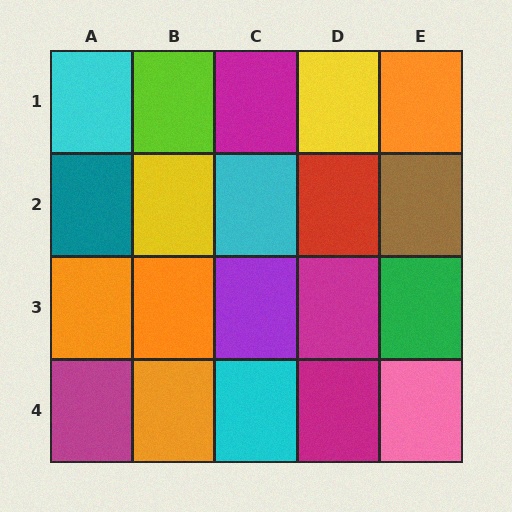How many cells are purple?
1 cell is purple.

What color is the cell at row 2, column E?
Brown.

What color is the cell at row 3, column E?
Green.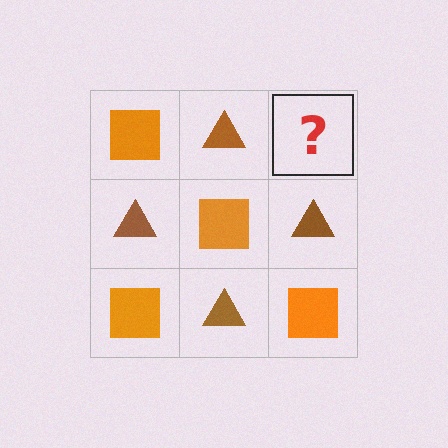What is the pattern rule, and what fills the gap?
The rule is that it alternates orange square and brown triangle in a checkerboard pattern. The gap should be filled with an orange square.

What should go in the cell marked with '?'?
The missing cell should contain an orange square.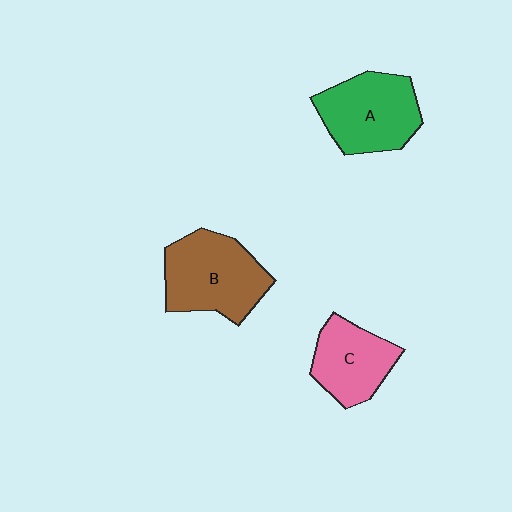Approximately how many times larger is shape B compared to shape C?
Approximately 1.3 times.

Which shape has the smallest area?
Shape C (pink).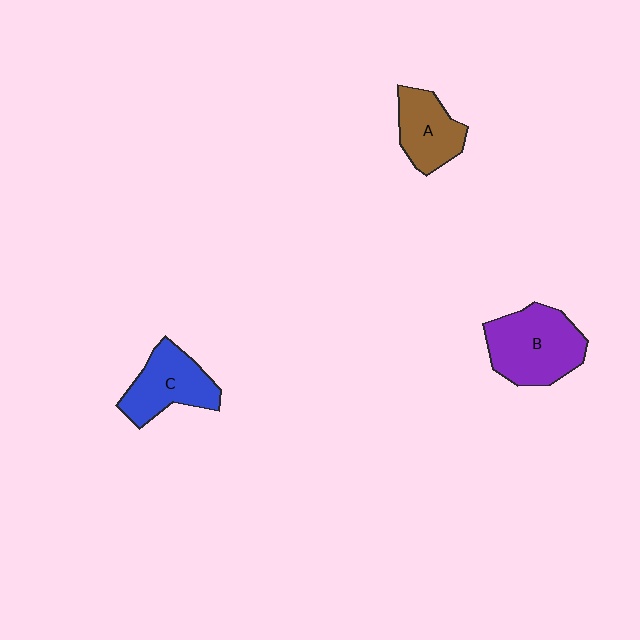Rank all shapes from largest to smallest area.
From largest to smallest: B (purple), C (blue), A (brown).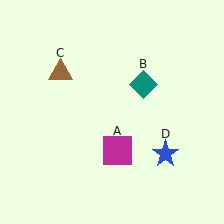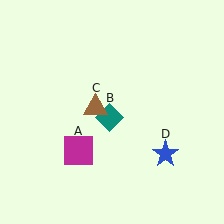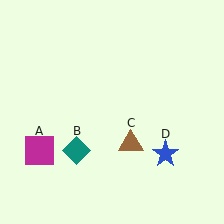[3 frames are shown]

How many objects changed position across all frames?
3 objects changed position: magenta square (object A), teal diamond (object B), brown triangle (object C).